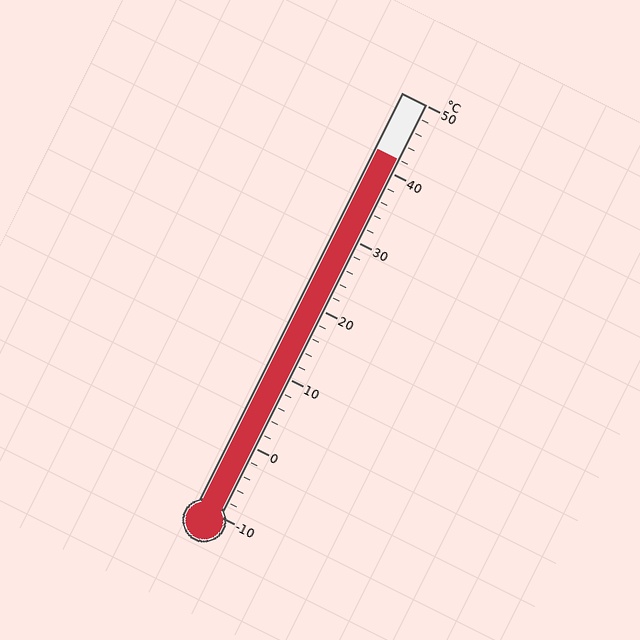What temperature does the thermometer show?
The thermometer shows approximately 42°C.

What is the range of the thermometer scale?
The thermometer scale ranges from -10°C to 50°C.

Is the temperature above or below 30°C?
The temperature is above 30°C.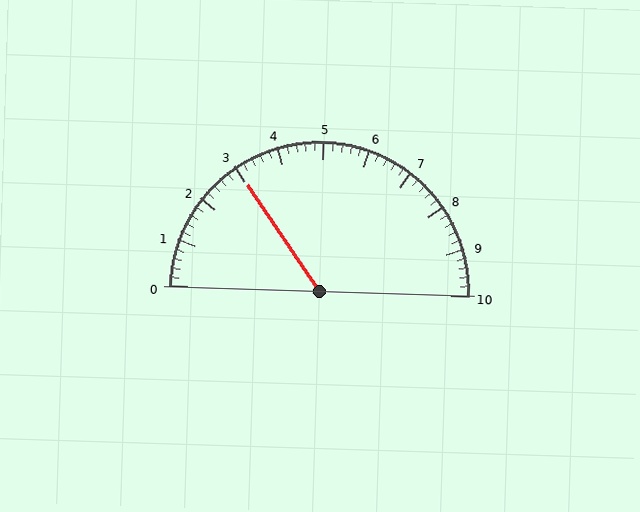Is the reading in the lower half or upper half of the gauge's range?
The reading is in the lower half of the range (0 to 10).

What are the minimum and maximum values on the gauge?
The gauge ranges from 0 to 10.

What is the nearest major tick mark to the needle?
The nearest major tick mark is 3.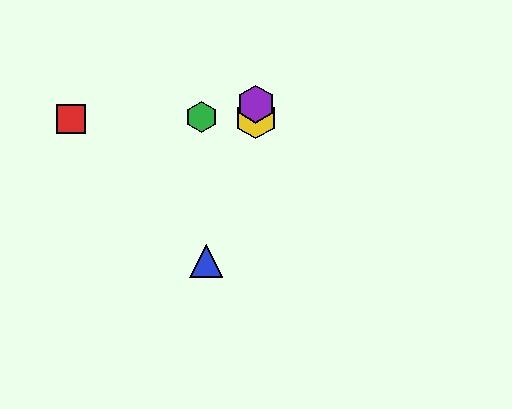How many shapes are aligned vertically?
2 shapes (the yellow hexagon, the purple hexagon) are aligned vertically.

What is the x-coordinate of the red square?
The red square is at x≈71.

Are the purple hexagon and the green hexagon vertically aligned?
No, the purple hexagon is at x≈256 and the green hexagon is at x≈202.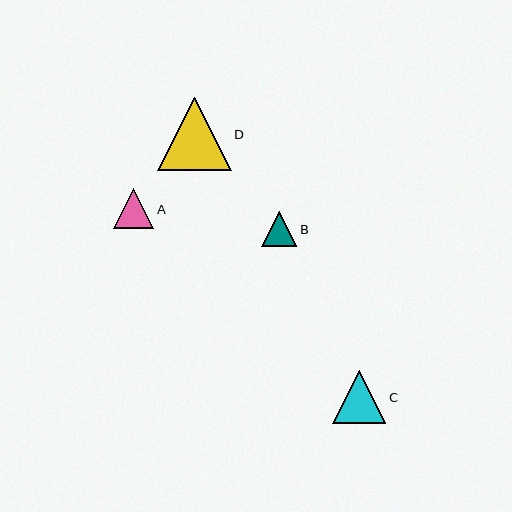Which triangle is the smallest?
Triangle B is the smallest with a size of approximately 35 pixels.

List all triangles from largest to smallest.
From largest to smallest: D, C, A, B.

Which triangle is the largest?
Triangle D is the largest with a size of approximately 73 pixels.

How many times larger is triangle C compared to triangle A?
Triangle C is approximately 1.3 times the size of triangle A.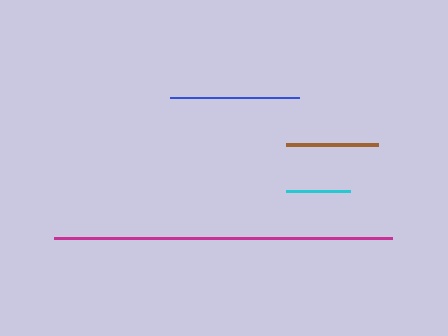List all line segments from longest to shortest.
From longest to shortest: magenta, blue, brown, cyan.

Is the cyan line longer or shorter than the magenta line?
The magenta line is longer than the cyan line.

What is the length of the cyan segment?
The cyan segment is approximately 64 pixels long.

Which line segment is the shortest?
The cyan line is the shortest at approximately 64 pixels.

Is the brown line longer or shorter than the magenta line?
The magenta line is longer than the brown line.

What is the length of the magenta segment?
The magenta segment is approximately 338 pixels long.